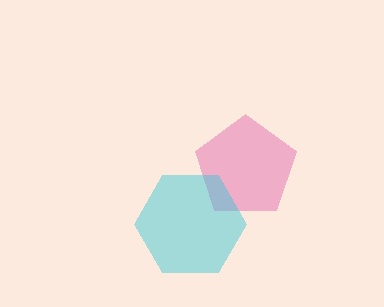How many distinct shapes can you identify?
There are 2 distinct shapes: a pink pentagon, a cyan hexagon.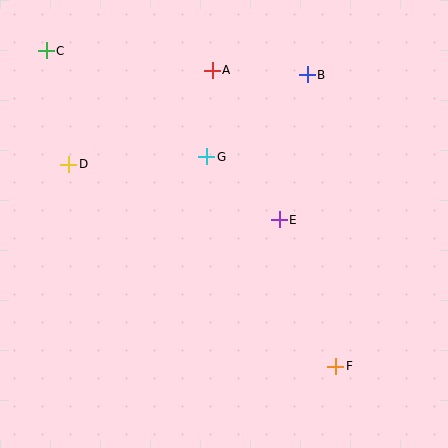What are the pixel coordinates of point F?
Point F is at (336, 367).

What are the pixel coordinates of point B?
Point B is at (307, 75).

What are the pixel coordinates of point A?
Point A is at (212, 70).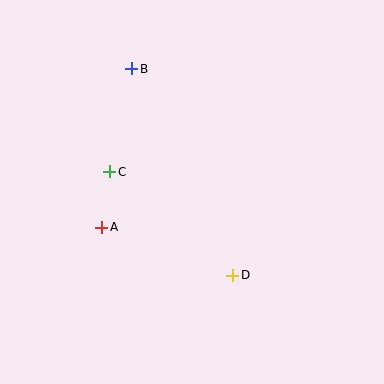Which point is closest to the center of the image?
Point C at (110, 172) is closest to the center.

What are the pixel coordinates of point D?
Point D is at (233, 275).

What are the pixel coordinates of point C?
Point C is at (110, 172).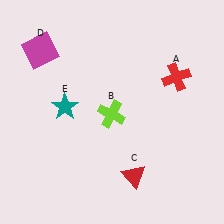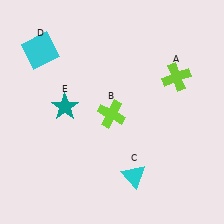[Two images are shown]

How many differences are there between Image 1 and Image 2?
There are 3 differences between the two images.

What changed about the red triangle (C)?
In Image 1, C is red. In Image 2, it changed to cyan.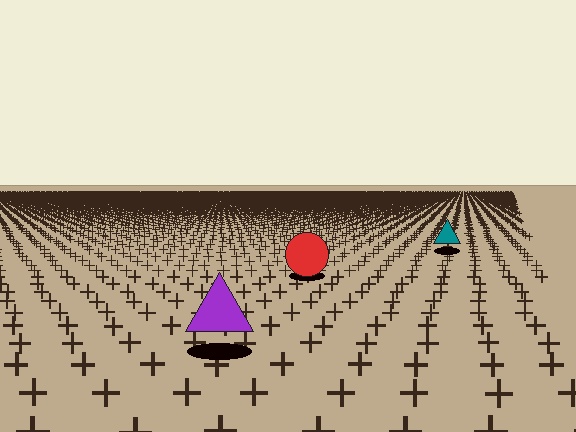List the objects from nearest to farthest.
From nearest to farthest: the purple triangle, the red circle, the teal triangle.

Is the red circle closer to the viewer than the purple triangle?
No. The purple triangle is closer — you can tell from the texture gradient: the ground texture is coarser near it.